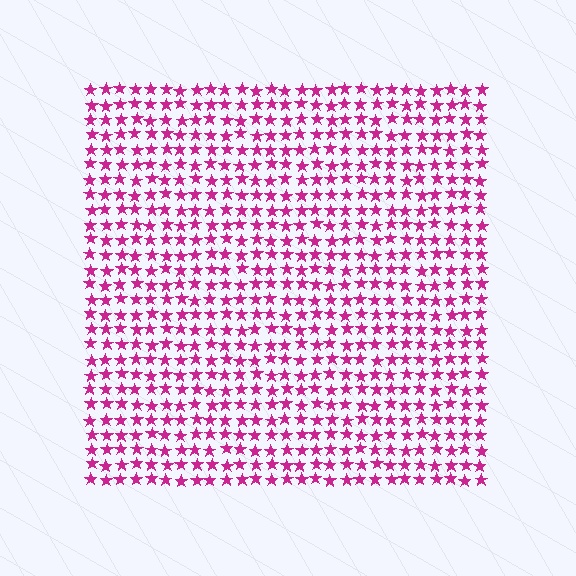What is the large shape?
The large shape is a square.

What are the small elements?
The small elements are stars.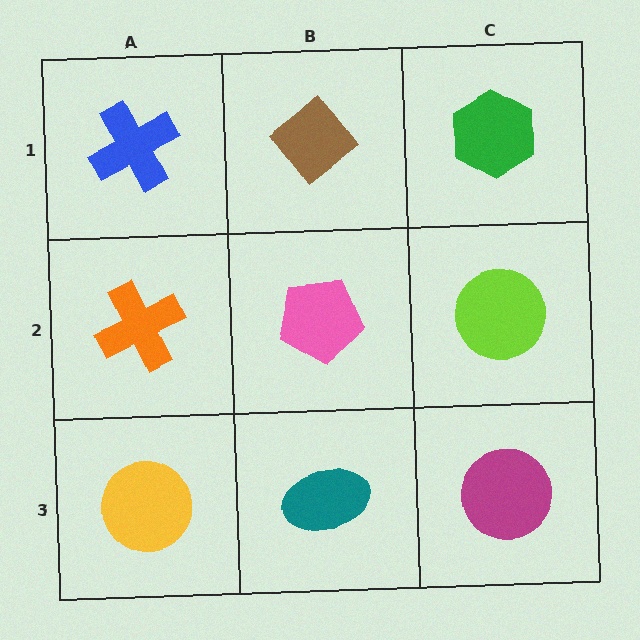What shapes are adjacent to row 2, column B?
A brown diamond (row 1, column B), a teal ellipse (row 3, column B), an orange cross (row 2, column A), a lime circle (row 2, column C).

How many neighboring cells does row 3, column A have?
2.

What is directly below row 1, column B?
A pink pentagon.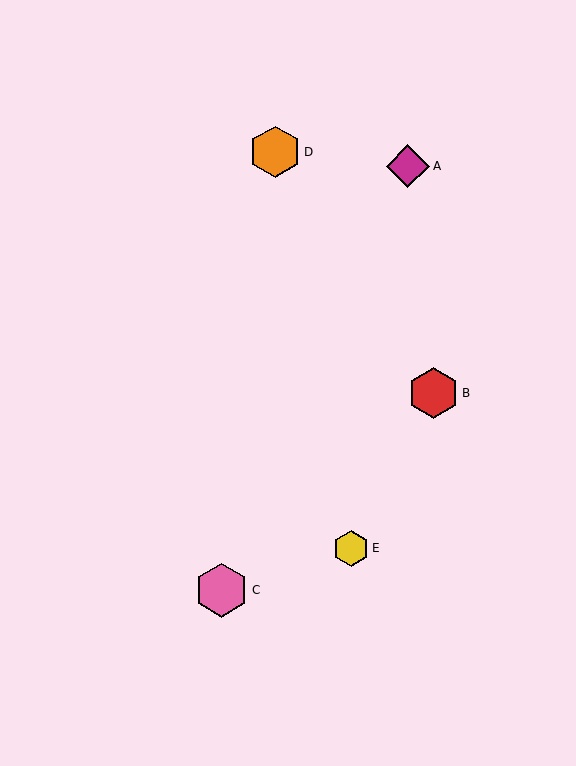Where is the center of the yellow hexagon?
The center of the yellow hexagon is at (351, 548).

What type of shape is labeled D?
Shape D is an orange hexagon.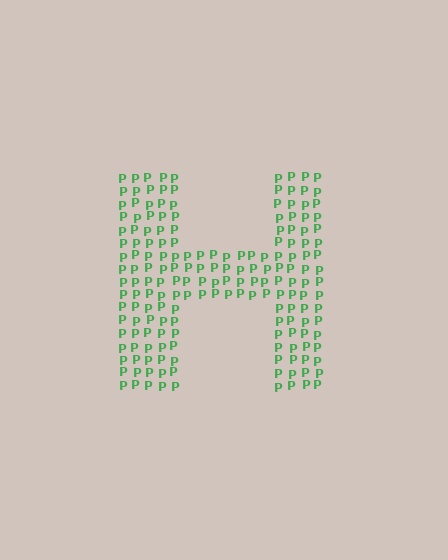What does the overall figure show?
The overall figure shows the letter H.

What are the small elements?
The small elements are letter P's.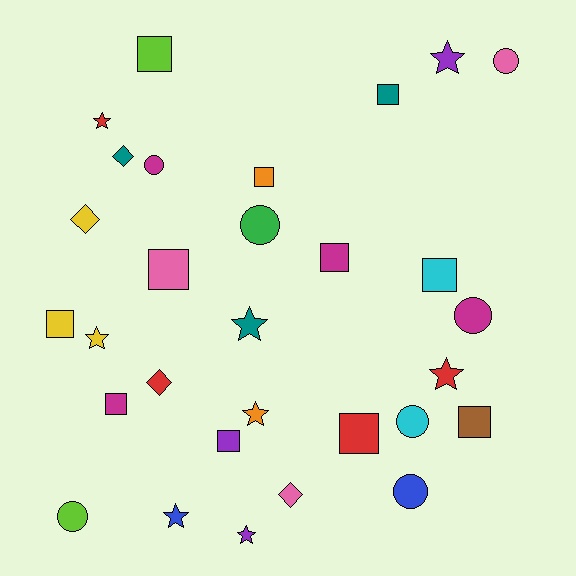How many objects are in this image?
There are 30 objects.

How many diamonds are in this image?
There are 4 diamonds.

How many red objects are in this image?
There are 4 red objects.